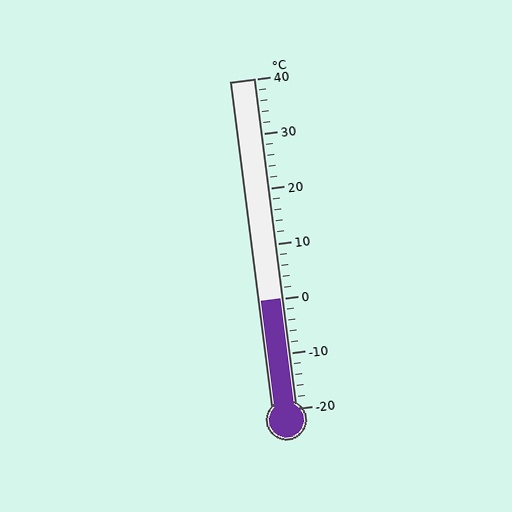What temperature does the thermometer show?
The thermometer shows approximately 0°C.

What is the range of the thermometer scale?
The thermometer scale ranges from -20°C to 40°C.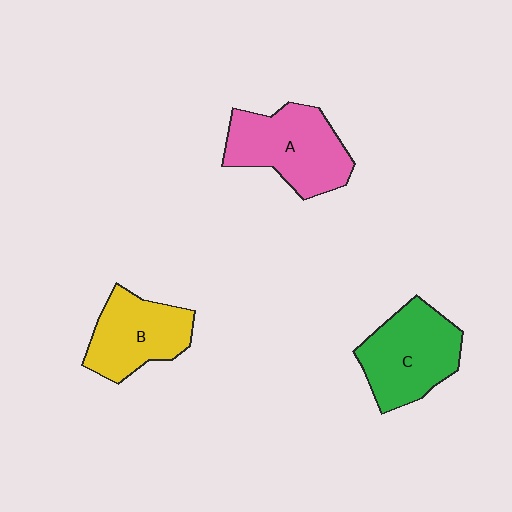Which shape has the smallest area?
Shape B (yellow).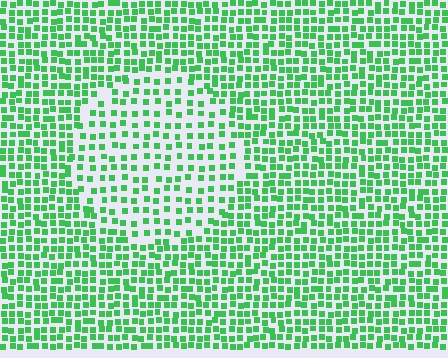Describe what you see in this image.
The image contains small green elements arranged at two different densities. A circle-shaped region is visible where the elements are less densely packed than the surrounding area.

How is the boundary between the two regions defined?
The boundary is defined by a change in element density (approximately 1.8x ratio). All elements are the same color, size, and shape.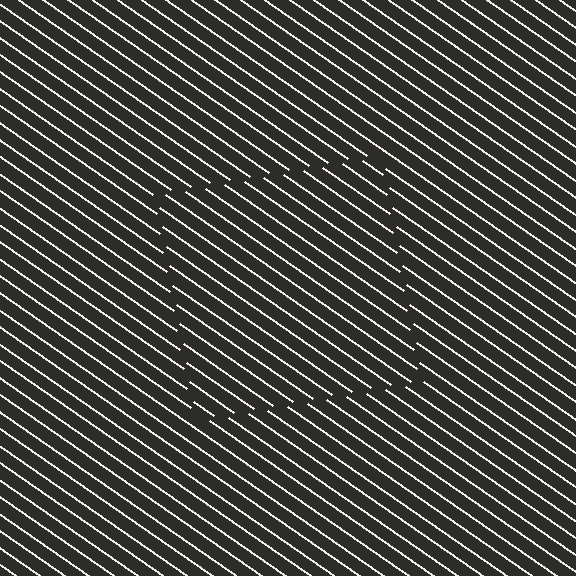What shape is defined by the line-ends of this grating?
An illusory square. The interior of the shape contains the same grating, shifted by half a period — the contour is defined by the phase discontinuity where line-ends from the inner and outer gratings abut.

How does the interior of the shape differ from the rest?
The interior of the shape contains the same grating, shifted by half a period — the contour is defined by the phase discontinuity where line-ends from the inner and outer gratings abut.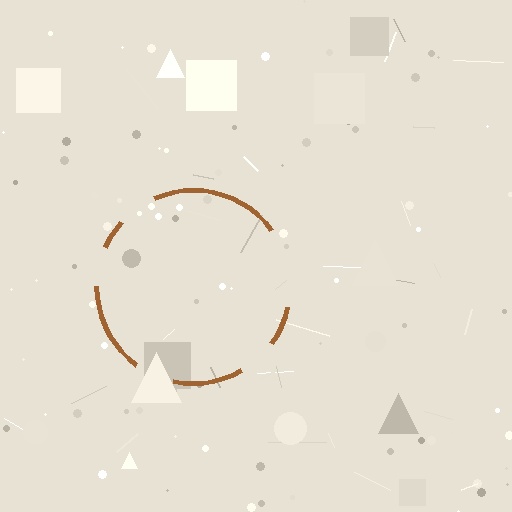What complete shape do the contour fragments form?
The contour fragments form a circle.